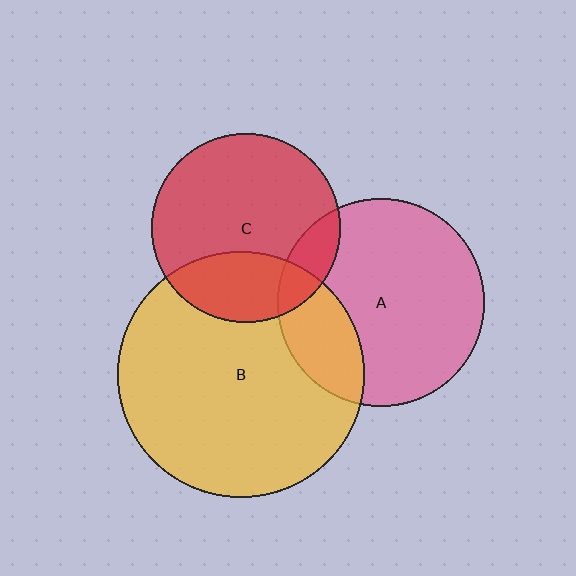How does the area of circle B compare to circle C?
Approximately 1.7 times.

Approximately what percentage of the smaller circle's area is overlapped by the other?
Approximately 25%.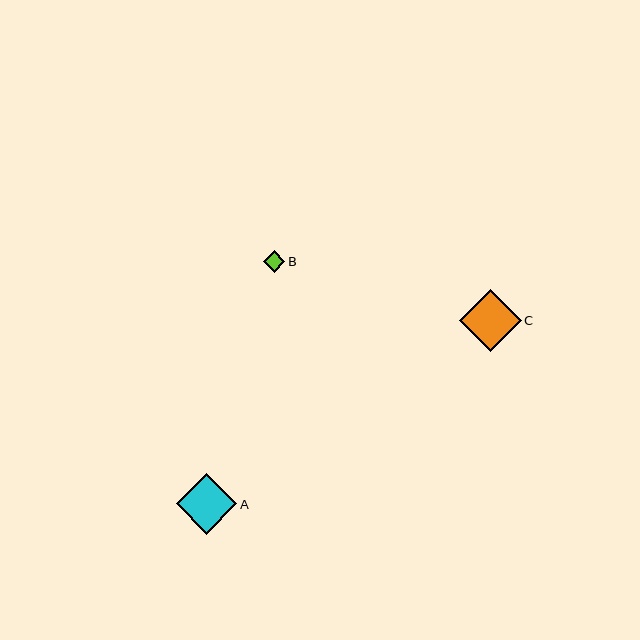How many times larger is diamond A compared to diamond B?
Diamond A is approximately 2.8 times the size of diamond B.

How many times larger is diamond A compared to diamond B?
Diamond A is approximately 2.8 times the size of diamond B.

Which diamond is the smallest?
Diamond B is the smallest with a size of approximately 21 pixels.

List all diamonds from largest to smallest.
From largest to smallest: C, A, B.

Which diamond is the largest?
Diamond C is the largest with a size of approximately 62 pixels.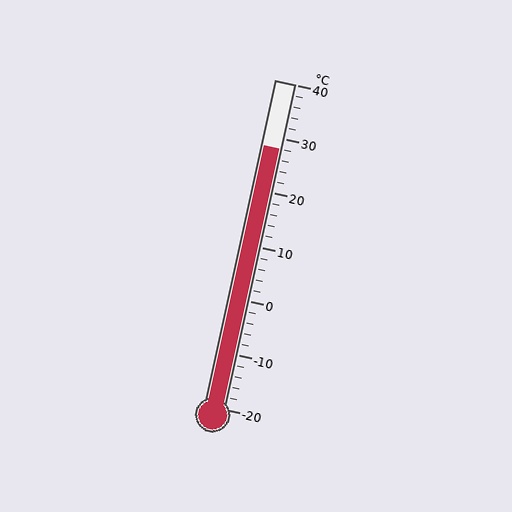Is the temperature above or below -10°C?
The temperature is above -10°C.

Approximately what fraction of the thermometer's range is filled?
The thermometer is filled to approximately 80% of its range.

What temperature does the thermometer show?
The thermometer shows approximately 28°C.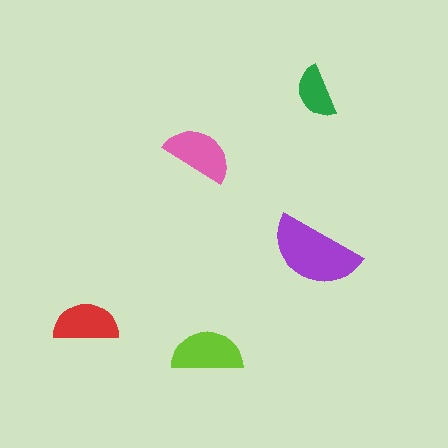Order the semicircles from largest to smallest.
the purple one, the lime one, the pink one, the red one, the green one.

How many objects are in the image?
There are 5 objects in the image.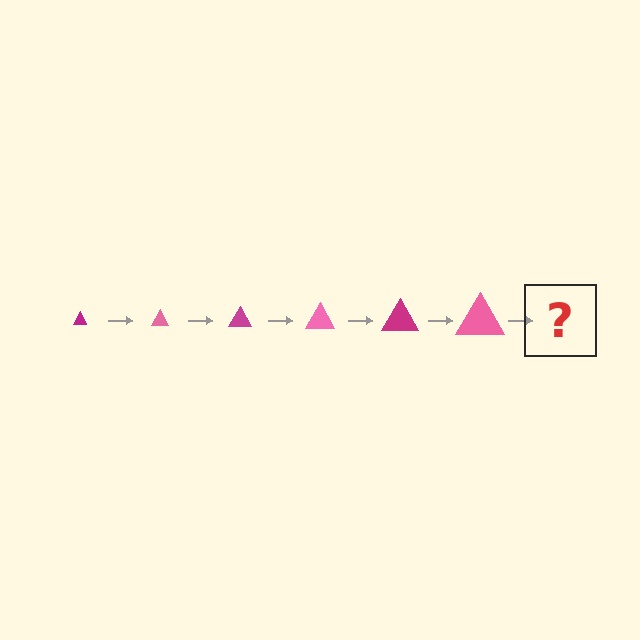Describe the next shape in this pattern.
It should be a magenta triangle, larger than the previous one.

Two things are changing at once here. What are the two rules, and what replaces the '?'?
The two rules are that the triangle grows larger each step and the color cycles through magenta and pink. The '?' should be a magenta triangle, larger than the previous one.